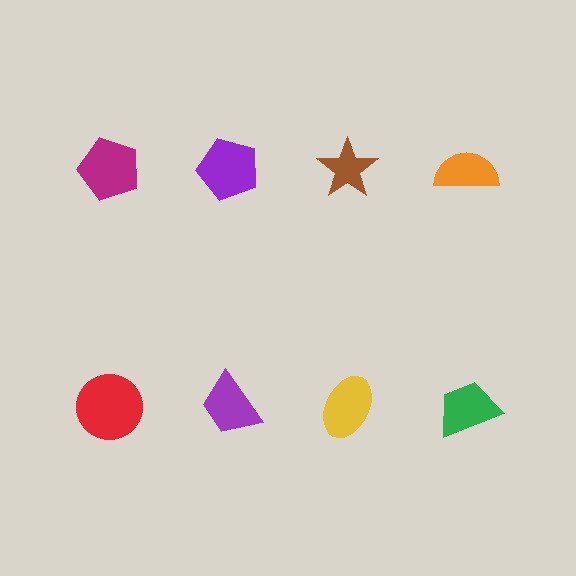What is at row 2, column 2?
A purple trapezoid.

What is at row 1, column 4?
An orange semicircle.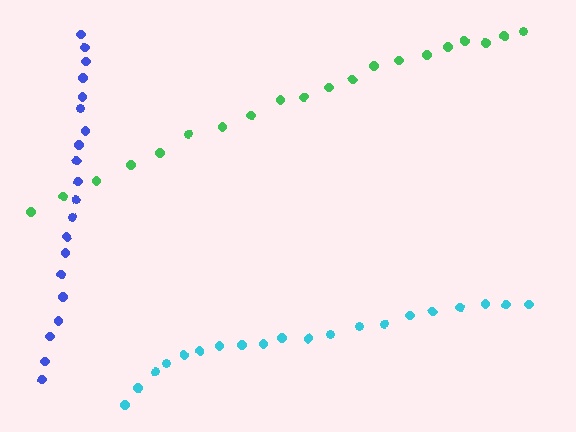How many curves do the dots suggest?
There are 3 distinct paths.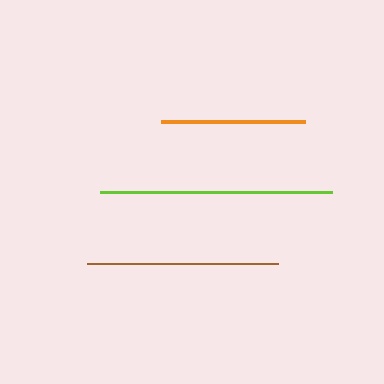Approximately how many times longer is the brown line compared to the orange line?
The brown line is approximately 1.3 times the length of the orange line.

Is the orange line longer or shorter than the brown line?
The brown line is longer than the orange line.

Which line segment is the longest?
The lime line is the longest at approximately 232 pixels.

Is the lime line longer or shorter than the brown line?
The lime line is longer than the brown line.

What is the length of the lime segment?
The lime segment is approximately 232 pixels long.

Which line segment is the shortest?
The orange line is the shortest at approximately 144 pixels.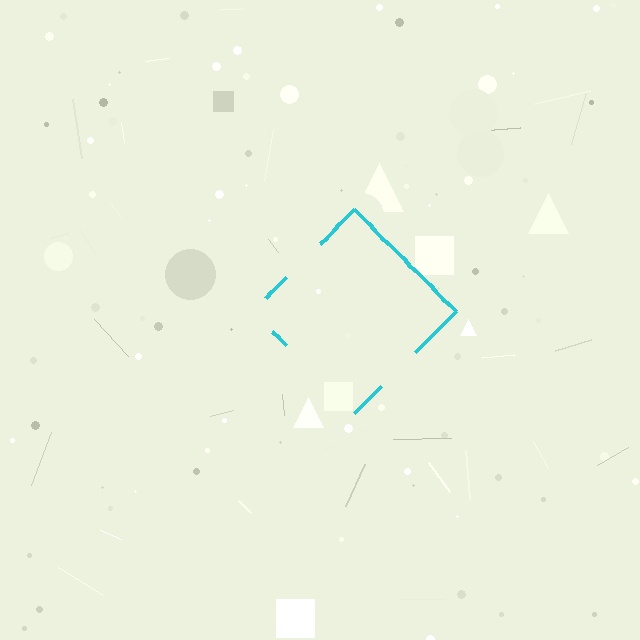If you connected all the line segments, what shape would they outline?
They would outline a diamond.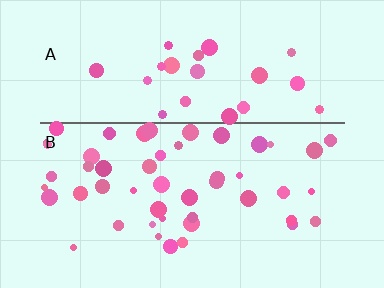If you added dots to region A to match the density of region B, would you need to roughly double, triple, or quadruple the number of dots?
Approximately double.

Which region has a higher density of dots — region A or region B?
B (the bottom).